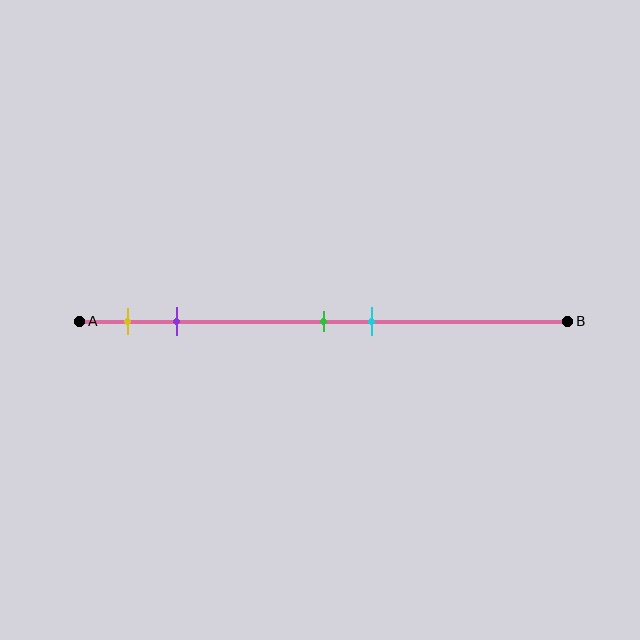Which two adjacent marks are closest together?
The green and cyan marks are the closest adjacent pair.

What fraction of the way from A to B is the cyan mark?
The cyan mark is approximately 60% (0.6) of the way from A to B.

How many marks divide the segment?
There are 4 marks dividing the segment.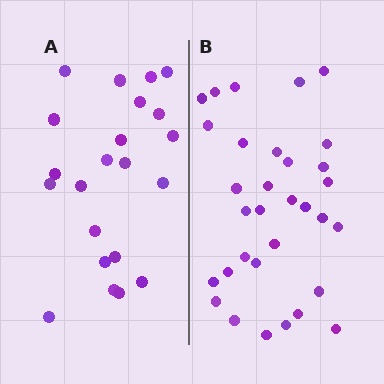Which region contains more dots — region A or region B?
Region B (the right region) has more dots.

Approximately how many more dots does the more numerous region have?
Region B has roughly 10 or so more dots than region A.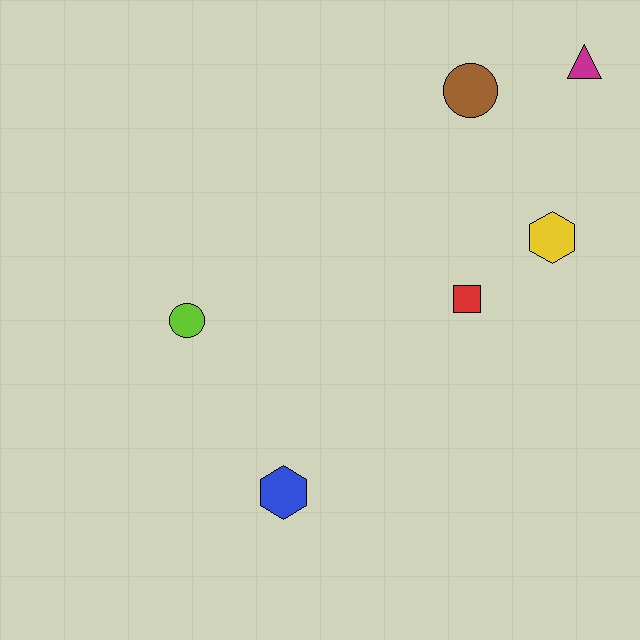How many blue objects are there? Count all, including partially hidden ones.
There is 1 blue object.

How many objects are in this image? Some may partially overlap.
There are 6 objects.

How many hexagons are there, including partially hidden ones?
There are 2 hexagons.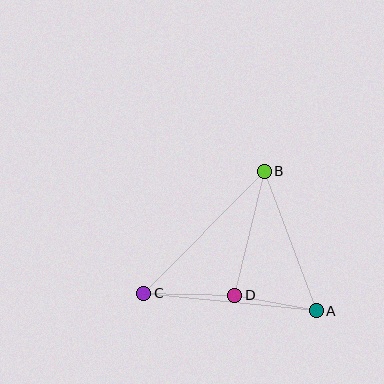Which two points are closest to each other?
Points A and D are closest to each other.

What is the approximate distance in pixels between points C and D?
The distance between C and D is approximately 91 pixels.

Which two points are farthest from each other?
Points A and C are farthest from each other.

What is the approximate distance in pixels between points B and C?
The distance between B and C is approximately 172 pixels.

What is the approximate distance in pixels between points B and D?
The distance between B and D is approximately 128 pixels.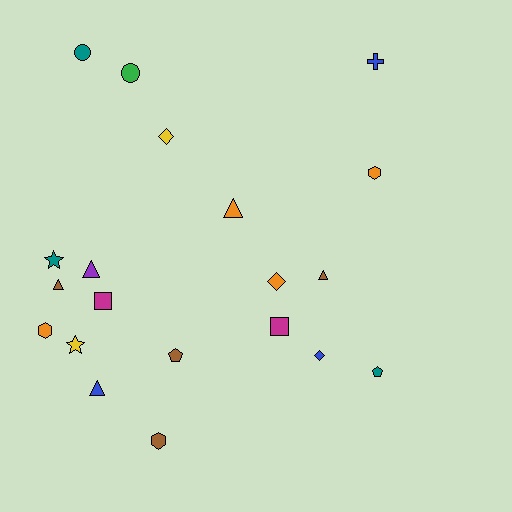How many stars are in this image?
There are 2 stars.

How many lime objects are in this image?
There are no lime objects.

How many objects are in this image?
There are 20 objects.